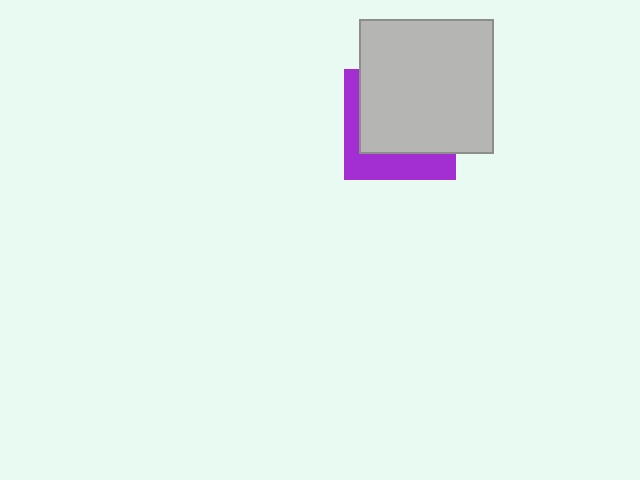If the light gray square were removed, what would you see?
You would see the complete purple square.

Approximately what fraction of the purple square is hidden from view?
Roughly 65% of the purple square is hidden behind the light gray square.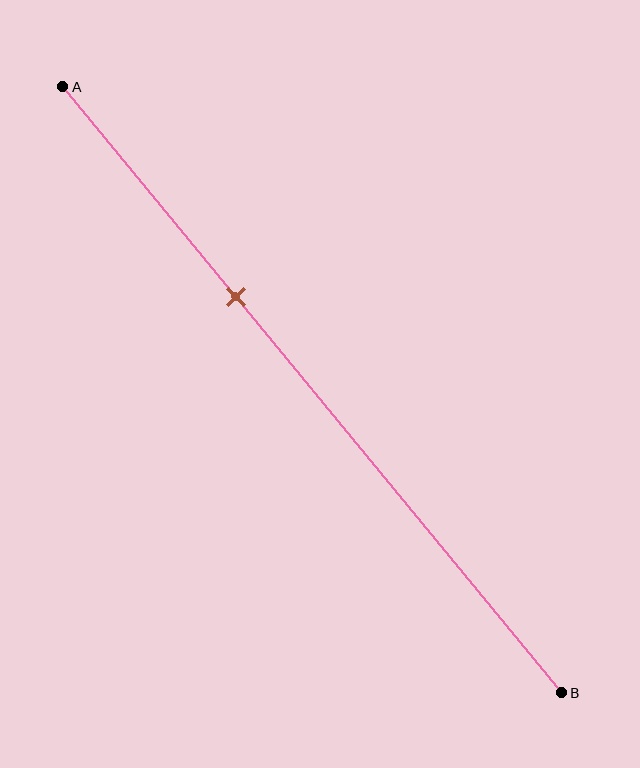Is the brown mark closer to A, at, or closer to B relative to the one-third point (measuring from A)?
The brown mark is approximately at the one-third point of segment AB.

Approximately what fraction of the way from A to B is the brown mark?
The brown mark is approximately 35% of the way from A to B.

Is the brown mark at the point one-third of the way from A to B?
Yes, the mark is approximately at the one-third point.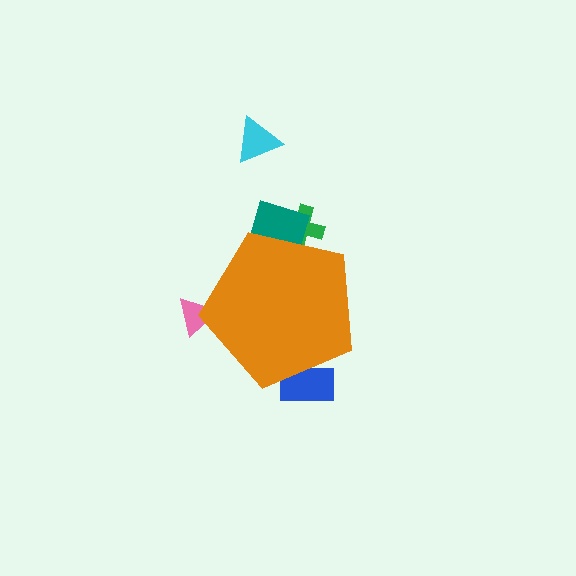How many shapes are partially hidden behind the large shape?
4 shapes are partially hidden.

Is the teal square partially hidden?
Yes, the teal square is partially hidden behind the orange pentagon.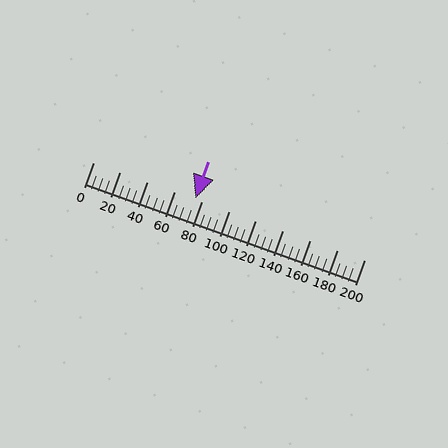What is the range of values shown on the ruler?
The ruler shows values from 0 to 200.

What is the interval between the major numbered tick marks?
The major tick marks are spaced 20 units apart.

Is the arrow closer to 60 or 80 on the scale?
The arrow is closer to 80.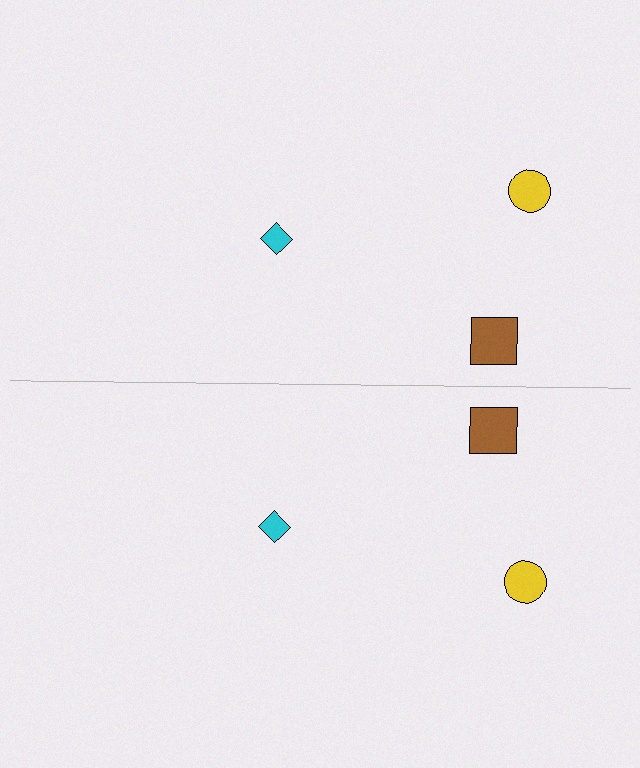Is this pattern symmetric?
Yes, this pattern has bilateral (reflection) symmetry.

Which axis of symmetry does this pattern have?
The pattern has a horizontal axis of symmetry running through the center of the image.